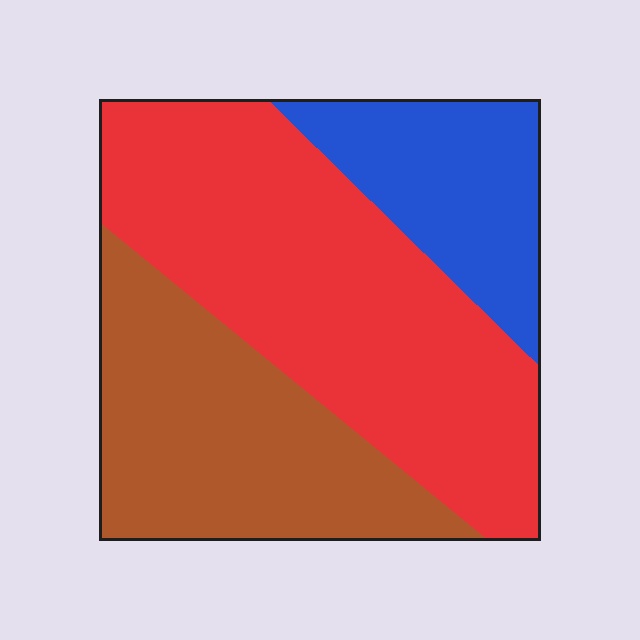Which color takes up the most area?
Red, at roughly 50%.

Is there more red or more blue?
Red.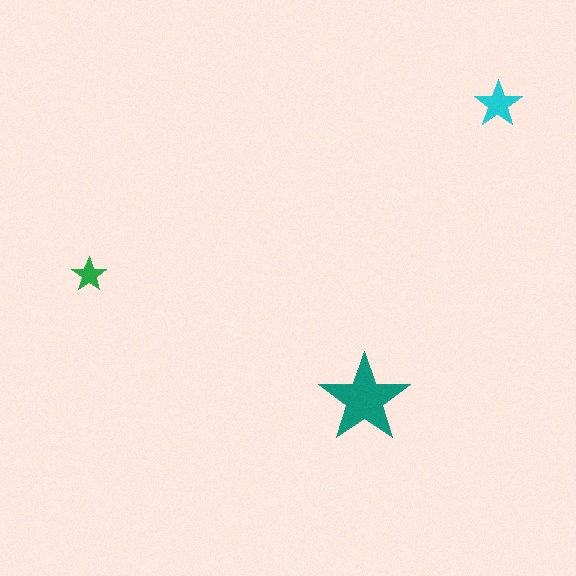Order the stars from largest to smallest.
the teal one, the cyan one, the green one.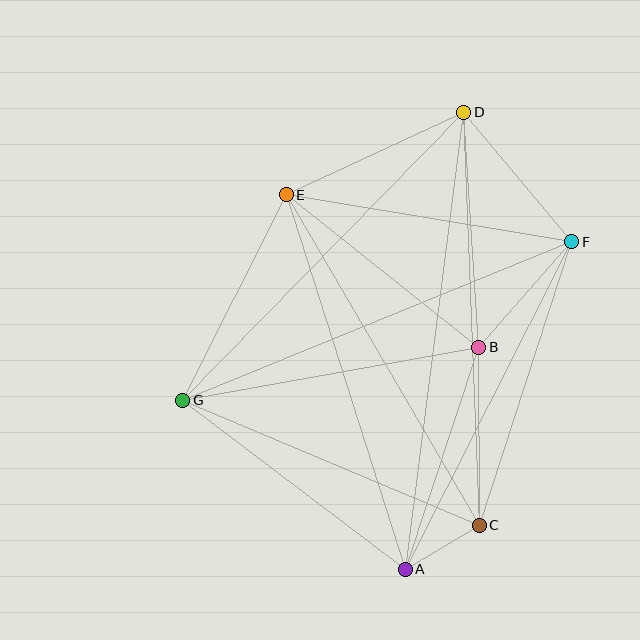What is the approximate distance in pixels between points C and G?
The distance between C and G is approximately 322 pixels.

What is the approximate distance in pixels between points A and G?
The distance between A and G is approximately 279 pixels.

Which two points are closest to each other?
Points A and C are closest to each other.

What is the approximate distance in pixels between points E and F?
The distance between E and F is approximately 289 pixels.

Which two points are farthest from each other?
Points A and D are farthest from each other.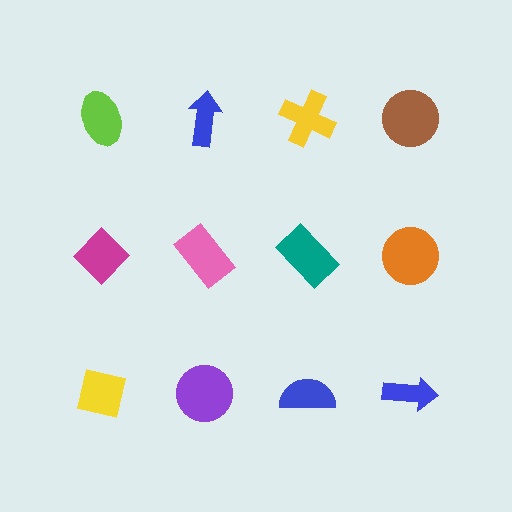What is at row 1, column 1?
A lime ellipse.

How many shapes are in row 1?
4 shapes.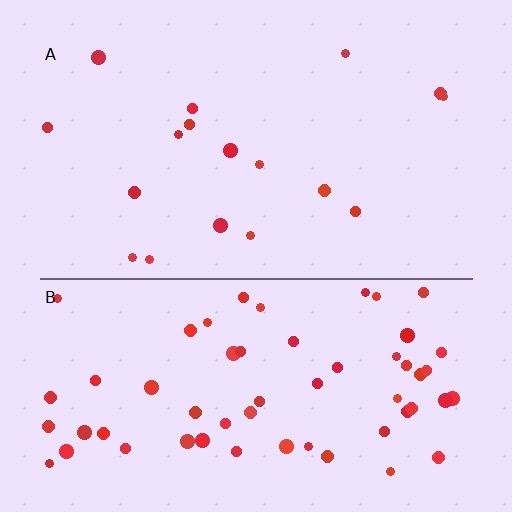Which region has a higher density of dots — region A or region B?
B (the bottom).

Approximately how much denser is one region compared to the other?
Approximately 3.3× — region B over region A.